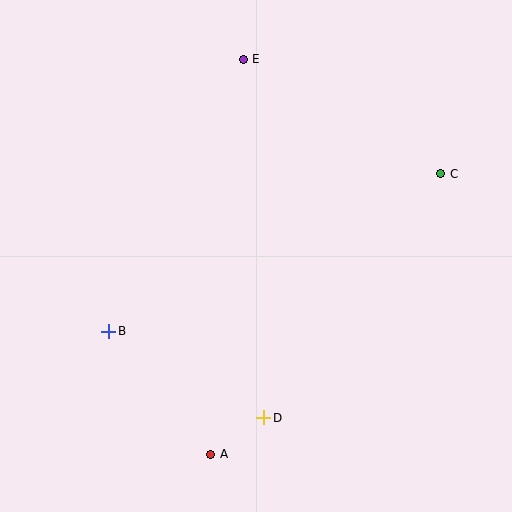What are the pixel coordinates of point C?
Point C is at (441, 174).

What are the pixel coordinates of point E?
Point E is at (243, 59).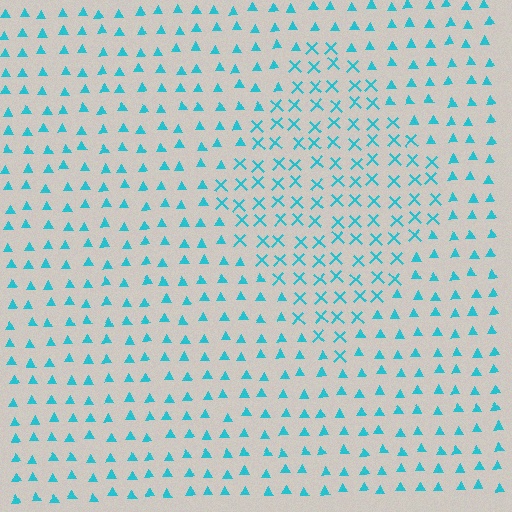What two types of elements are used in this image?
The image uses X marks inside the diamond region and triangles outside it.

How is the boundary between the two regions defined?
The boundary is defined by a change in element shape: X marks inside vs. triangles outside. All elements share the same color and spacing.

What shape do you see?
I see a diamond.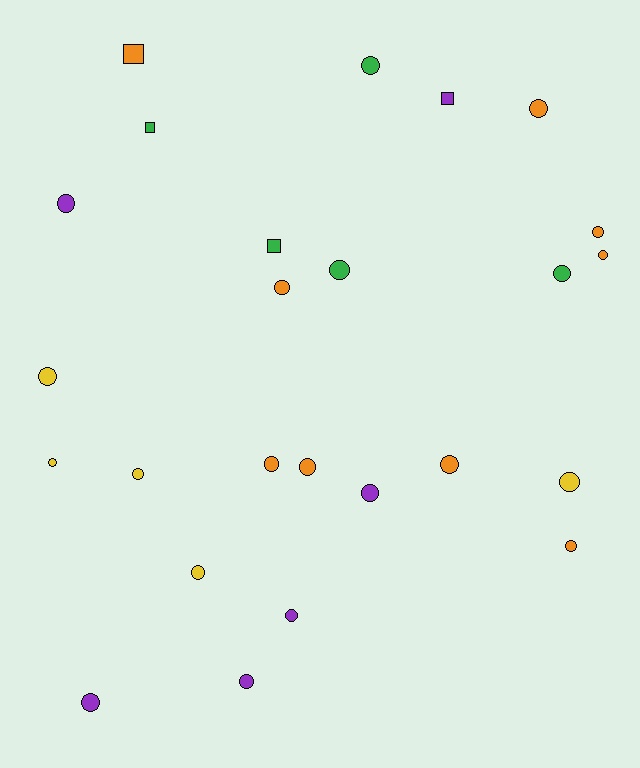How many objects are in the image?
There are 25 objects.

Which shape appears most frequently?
Circle, with 21 objects.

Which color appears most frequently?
Orange, with 9 objects.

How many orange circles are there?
There are 8 orange circles.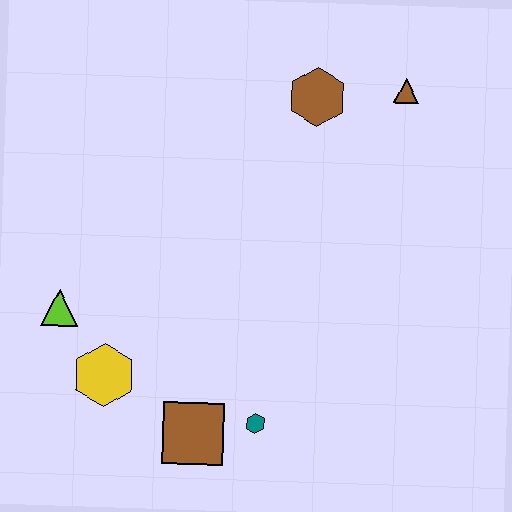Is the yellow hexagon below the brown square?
No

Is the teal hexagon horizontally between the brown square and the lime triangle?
No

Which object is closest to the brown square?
The teal hexagon is closest to the brown square.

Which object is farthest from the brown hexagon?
The brown square is farthest from the brown hexagon.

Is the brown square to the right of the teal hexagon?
No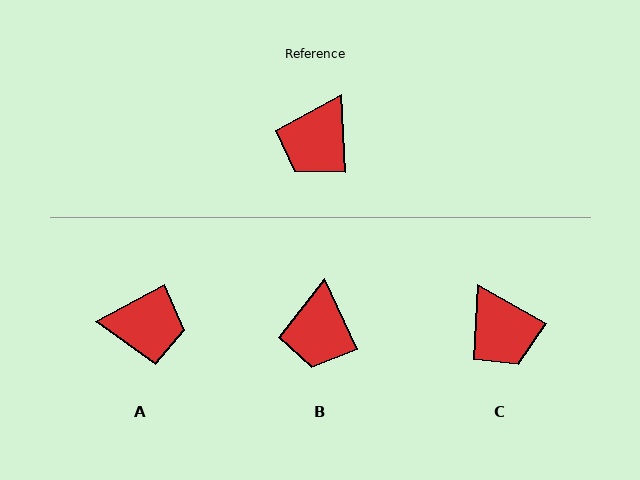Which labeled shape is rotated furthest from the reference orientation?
A, about 115 degrees away.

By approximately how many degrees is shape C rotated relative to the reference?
Approximately 58 degrees counter-clockwise.